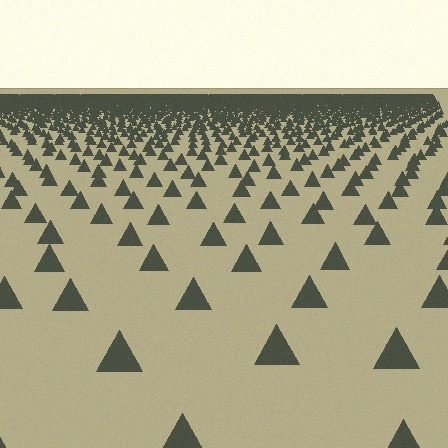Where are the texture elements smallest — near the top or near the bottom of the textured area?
Near the top.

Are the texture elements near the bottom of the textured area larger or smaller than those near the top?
Larger. Near the bottom, elements are closer to the viewer and appear at a bigger on-screen size.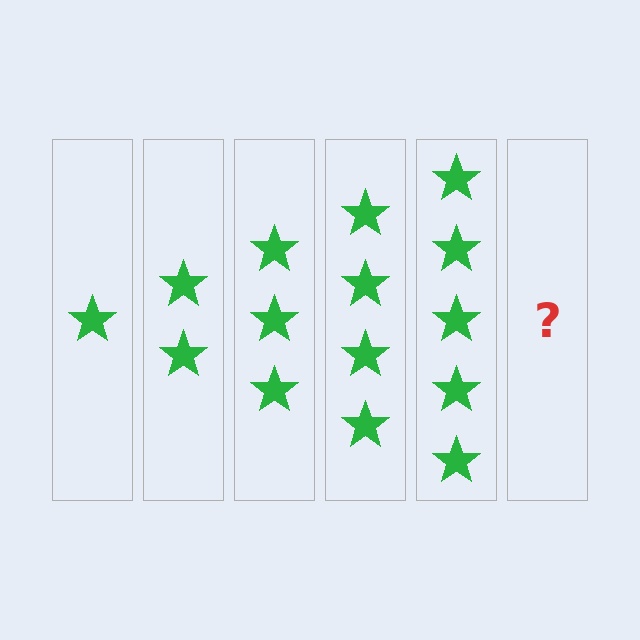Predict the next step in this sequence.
The next step is 6 stars.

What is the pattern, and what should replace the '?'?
The pattern is that each step adds one more star. The '?' should be 6 stars.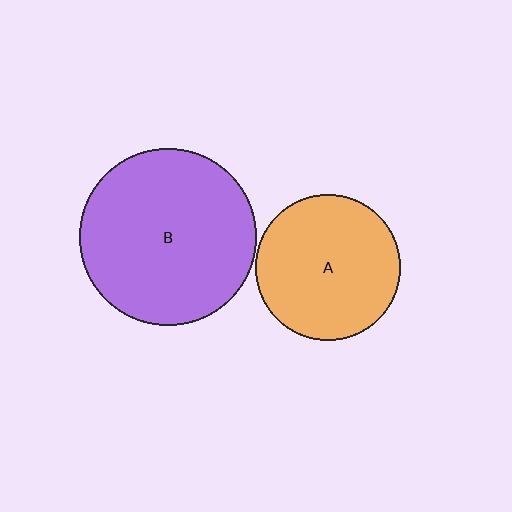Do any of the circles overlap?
No, none of the circles overlap.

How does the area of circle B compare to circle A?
Approximately 1.5 times.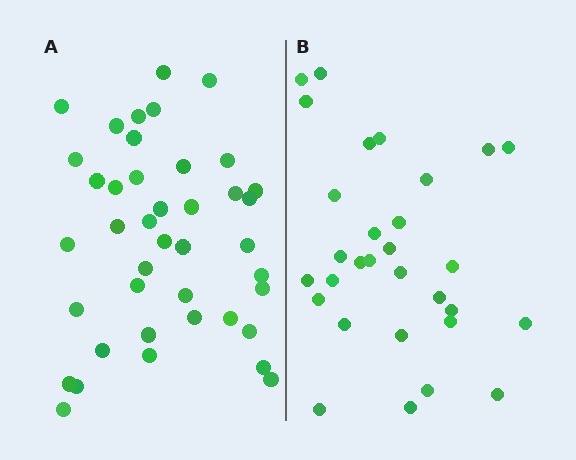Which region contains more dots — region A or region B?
Region A (the left region) has more dots.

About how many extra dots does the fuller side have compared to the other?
Region A has roughly 12 or so more dots than region B.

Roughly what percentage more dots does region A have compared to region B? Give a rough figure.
About 35% more.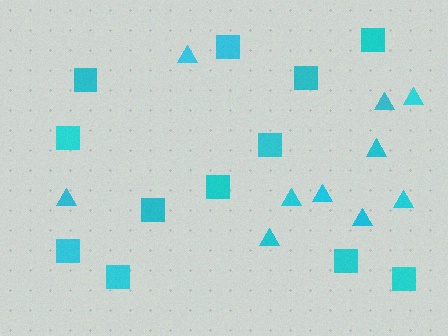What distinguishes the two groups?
There are 2 groups: one group of squares (12) and one group of triangles (10).